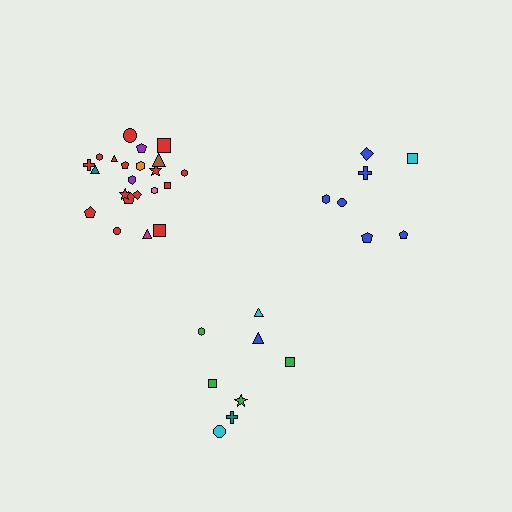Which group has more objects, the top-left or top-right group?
The top-left group.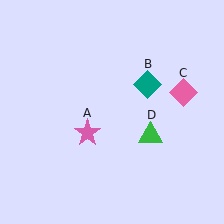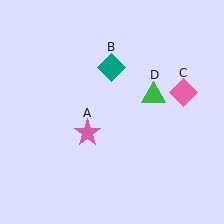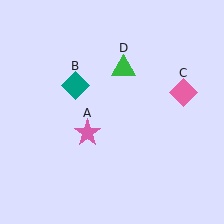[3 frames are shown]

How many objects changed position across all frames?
2 objects changed position: teal diamond (object B), green triangle (object D).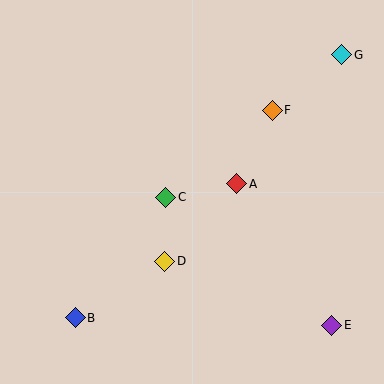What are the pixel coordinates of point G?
Point G is at (342, 55).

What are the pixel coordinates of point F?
Point F is at (272, 110).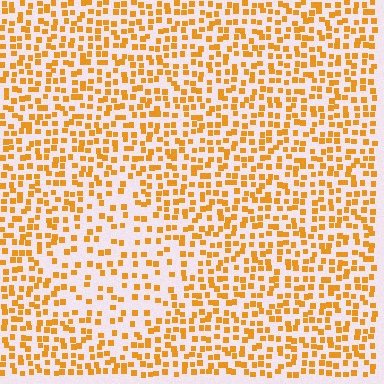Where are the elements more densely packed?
The elements are more densely packed outside the diamond boundary.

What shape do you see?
I see a diamond.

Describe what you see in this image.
The image contains small orange elements arranged at two different densities. A diamond-shaped region is visible where the elements are less densely packed than the surrounding area.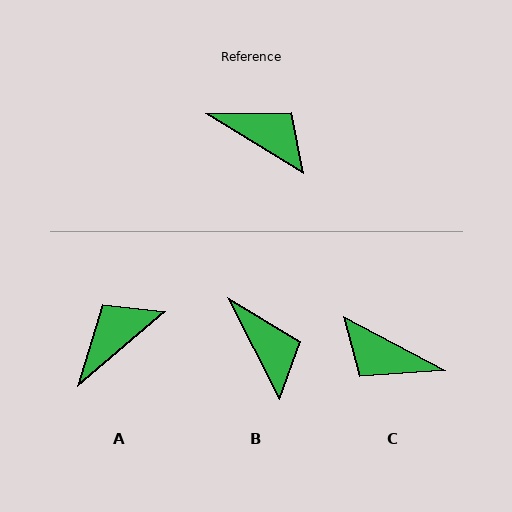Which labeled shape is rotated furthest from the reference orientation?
C, about 176 degrees away.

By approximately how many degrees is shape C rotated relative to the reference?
Approximately 176 degrees clockwise.